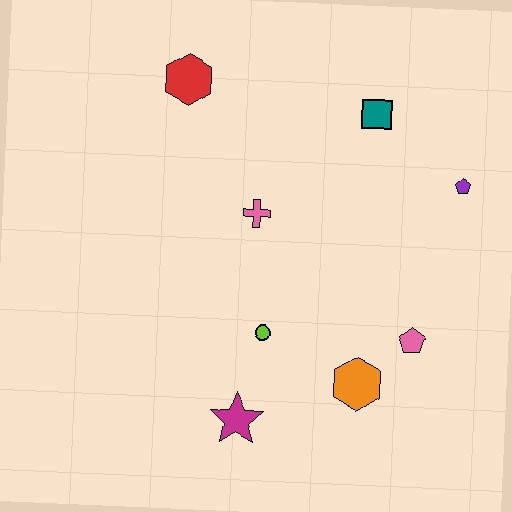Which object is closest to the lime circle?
The magenta star is closest to the lime circle.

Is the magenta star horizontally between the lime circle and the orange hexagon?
No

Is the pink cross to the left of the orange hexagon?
Yes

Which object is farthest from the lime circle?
The red hexagon is farthest from the lime circle.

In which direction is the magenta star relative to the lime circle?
The magenta star is below the lime circle.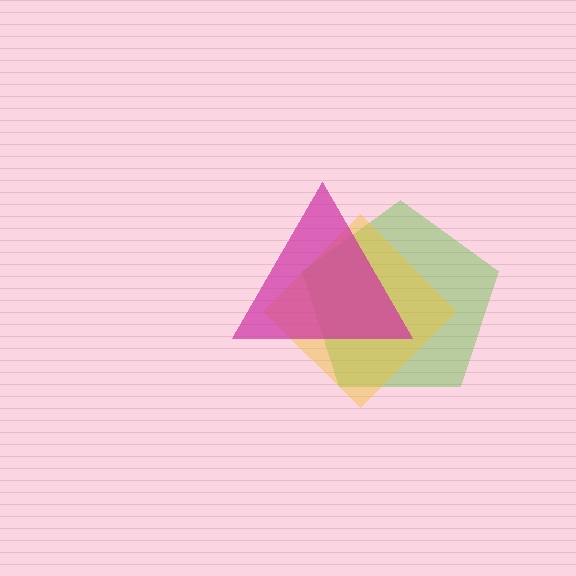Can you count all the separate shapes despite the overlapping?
Yes, there are 3 separate shapes.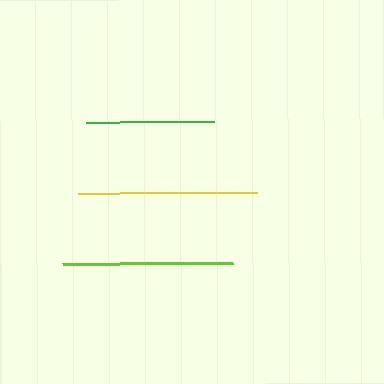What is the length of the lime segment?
The lime segment is approximately 171 pixels long.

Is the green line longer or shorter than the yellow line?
The yellow line is longer than the green line.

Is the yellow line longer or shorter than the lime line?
The yellow line is longer than the lime line.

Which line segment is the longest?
The yellow line is the longest at approximately 179 pixels.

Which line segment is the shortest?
The green line is the shortest at approximately 128 pixels.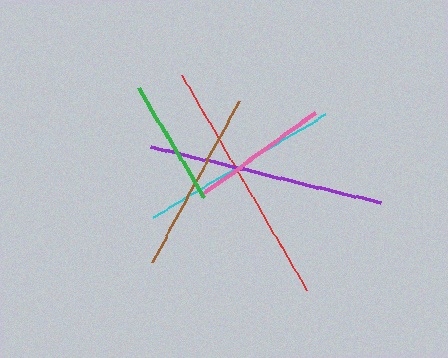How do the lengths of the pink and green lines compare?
The pink and green lines are approximately the same length.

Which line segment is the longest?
The red line is the longest at approximately 248 pixels.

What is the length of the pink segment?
The pink segment is approximately 140 pixels long.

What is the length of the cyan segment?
The cyan segment is approximately 201 pixels long.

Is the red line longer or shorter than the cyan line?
The red line is longer than the cyan line.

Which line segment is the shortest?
The green line is the shortest at approximately 128 pixels.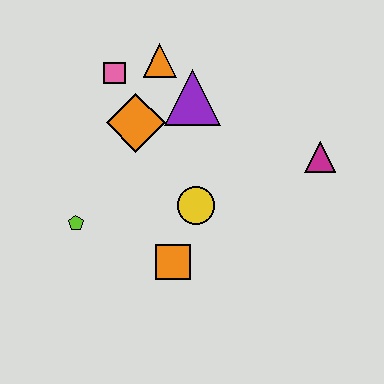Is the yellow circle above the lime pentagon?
Yes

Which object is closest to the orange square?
The yellow circle is closest to the orange square.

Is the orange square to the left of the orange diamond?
No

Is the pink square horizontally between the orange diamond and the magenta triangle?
No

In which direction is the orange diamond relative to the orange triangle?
The orange diamond is below the orange triangle.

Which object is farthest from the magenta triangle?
The lime pentagon is farthest from the magenta triangle.